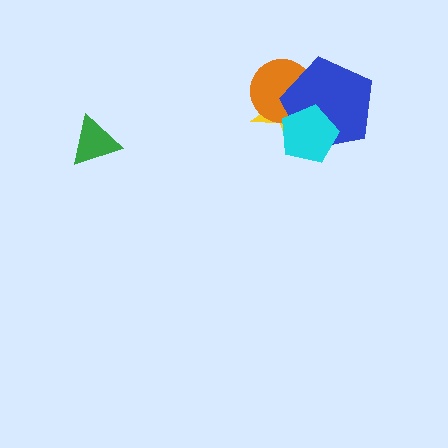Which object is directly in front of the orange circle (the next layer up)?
The blue pentagon is directly in front of the orange circle.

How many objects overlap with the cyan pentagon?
3 objects overlap with the cyan pentagon.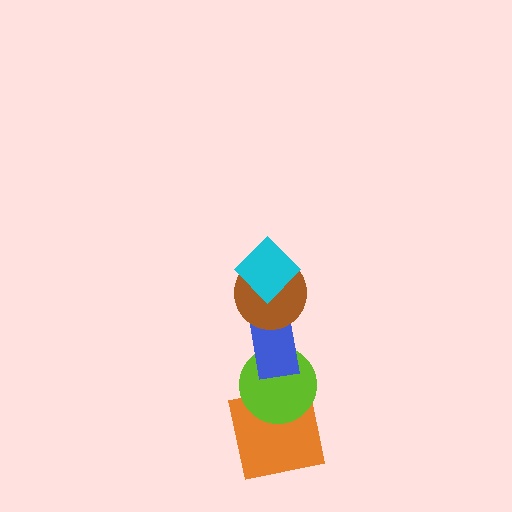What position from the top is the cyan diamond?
The cyan diamond is 1st from the top.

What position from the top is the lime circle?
The lime circle is 4th from the top.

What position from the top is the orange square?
The orange square is 5th from the top.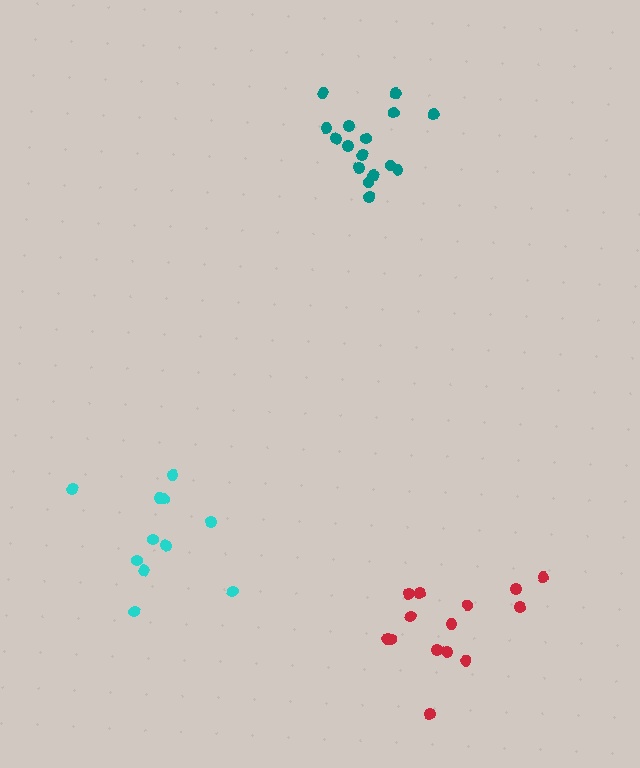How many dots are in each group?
Group 1: 14 dots, Group 2: 16 dots, Group 3: 11 dots (41 total).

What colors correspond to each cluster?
The clusters are colored: red, teal, cyan.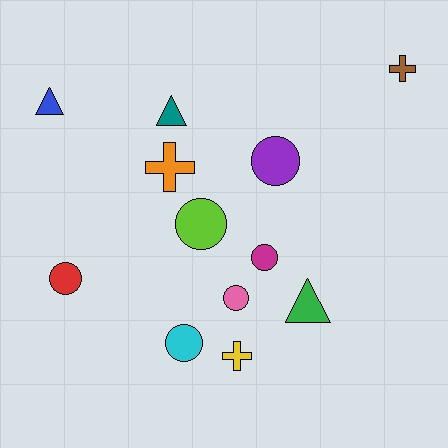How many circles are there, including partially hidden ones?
There are 6 circles.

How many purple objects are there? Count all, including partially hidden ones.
There is 1 purple object.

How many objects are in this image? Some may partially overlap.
There are 12 objects.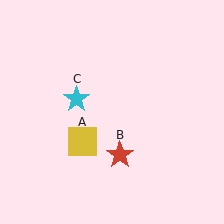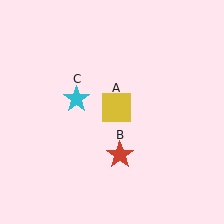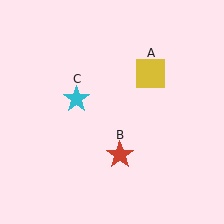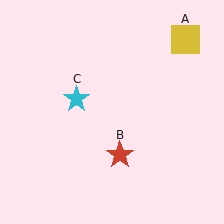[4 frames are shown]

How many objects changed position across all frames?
1 object changed position: yellow square (object A).